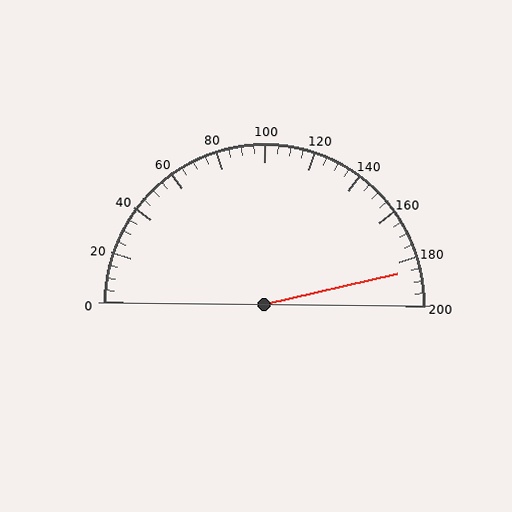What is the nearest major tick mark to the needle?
The nearest major tick mark is 180.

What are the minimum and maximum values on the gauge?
The gauge ranges from 0 to 200.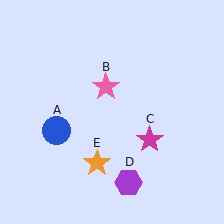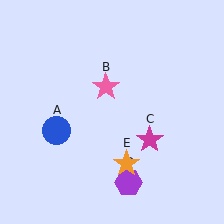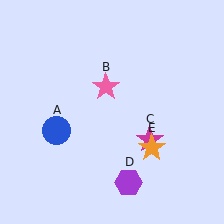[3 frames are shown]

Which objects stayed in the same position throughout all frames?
Blue circle (object A) and pink star (object B) and magenta star (object C) and purple hexagon (object D) remained stationary.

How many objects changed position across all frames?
1 object changed position: orange star (object E).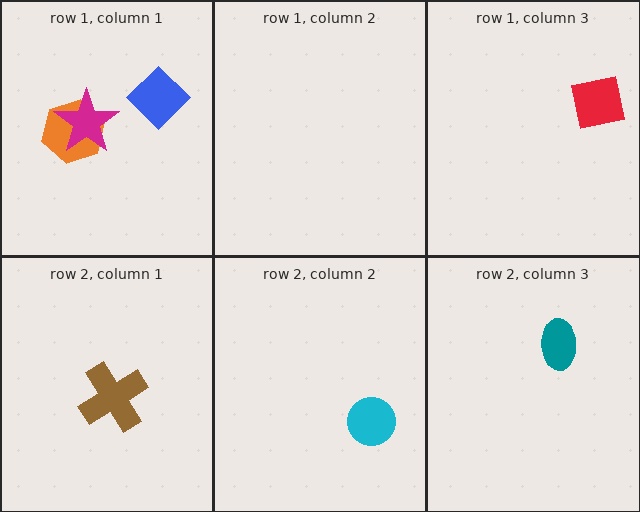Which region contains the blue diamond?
The row 1, column 1 region.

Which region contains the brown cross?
The row 2, column 1 region.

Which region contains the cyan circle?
The row 2, column 2 region.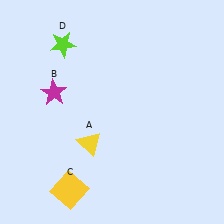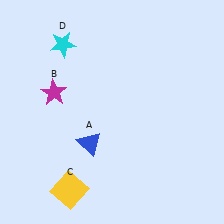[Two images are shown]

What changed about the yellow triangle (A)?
In Image 1, A is yellow. In Image 2, it changed to blue.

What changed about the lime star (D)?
In Image 1, D is lime. In Image 2, it changed to cyan.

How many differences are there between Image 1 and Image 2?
There are 2 differences between the two images.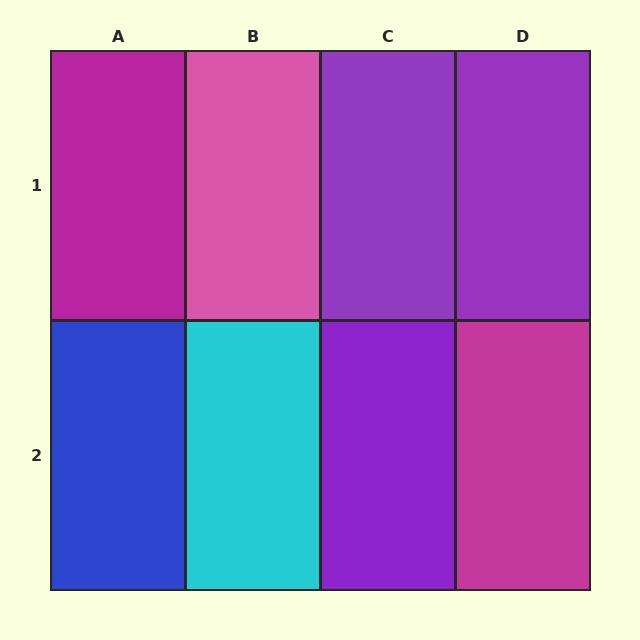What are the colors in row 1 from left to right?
Magenta, pink, purple, purple.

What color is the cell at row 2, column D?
Magenta.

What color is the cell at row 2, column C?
Purple.